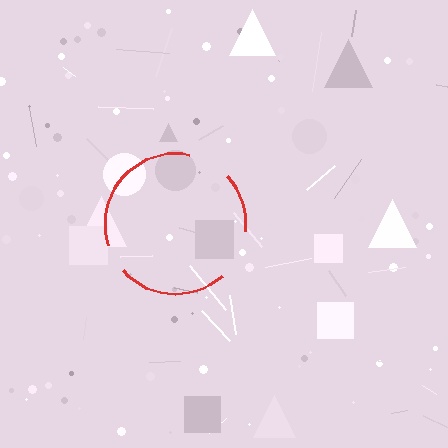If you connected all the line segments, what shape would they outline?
They would outline a circle.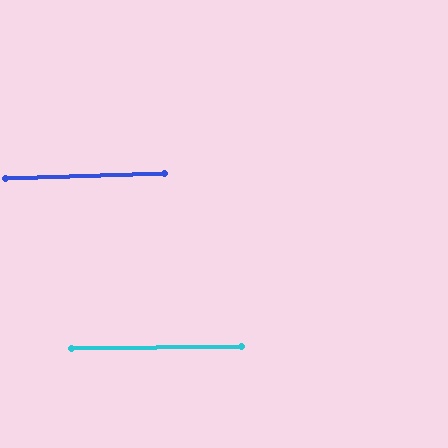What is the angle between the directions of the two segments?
Approximately 1 degree.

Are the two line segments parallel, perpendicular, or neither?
Parallel — their directions differ by only 1.3°.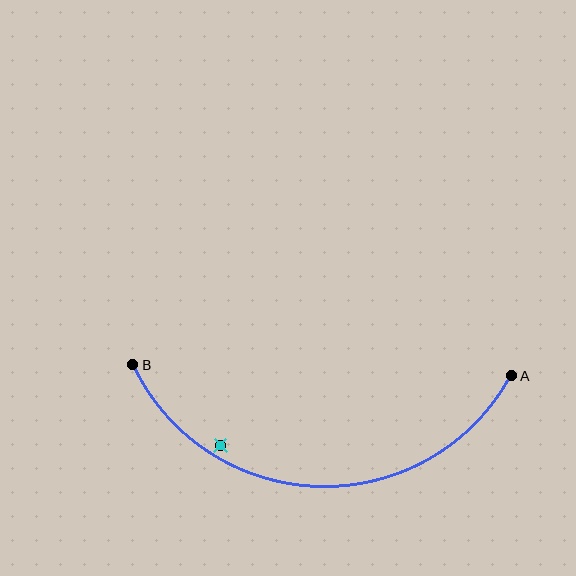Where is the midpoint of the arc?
The arc midpoint is the point on the curve farthest from the straight line joining A and B. It sits below that line.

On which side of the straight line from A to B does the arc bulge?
The arc bulges below the straight line connecting A and B.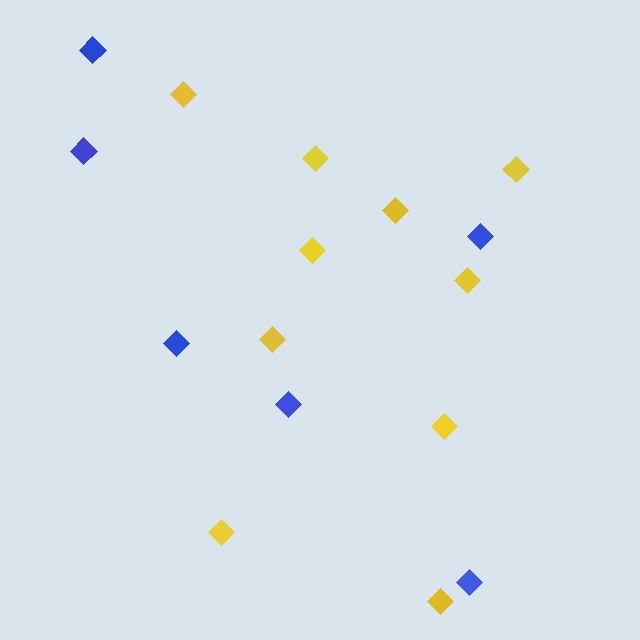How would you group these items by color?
There are 2 groups: one group of yellow diamonds (10) and one group of blue diamonds (6).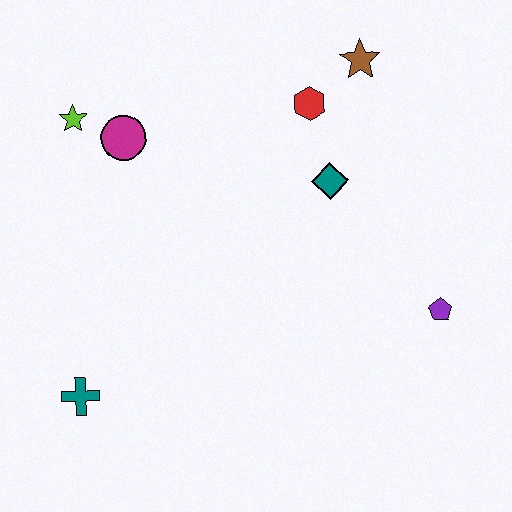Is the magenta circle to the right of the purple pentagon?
No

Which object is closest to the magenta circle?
The lime star is closest to the magenta circle.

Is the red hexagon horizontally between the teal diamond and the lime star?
Yes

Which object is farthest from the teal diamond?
The teal cross is farthest from the teal diamond.